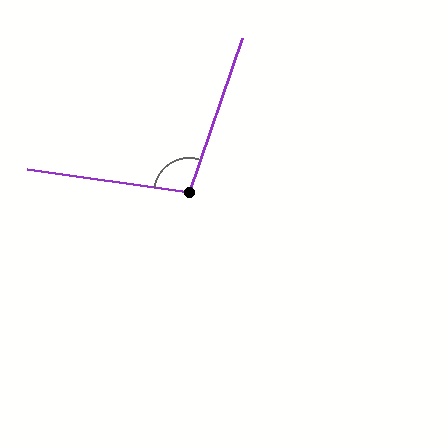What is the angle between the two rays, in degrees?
Approximately 101 degrees.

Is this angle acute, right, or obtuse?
It is obtuse.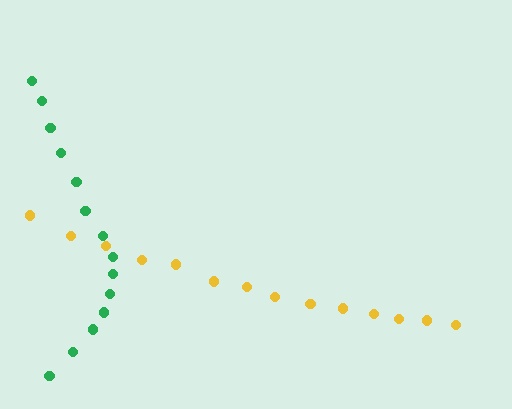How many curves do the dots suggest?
There are 2 distinct paths.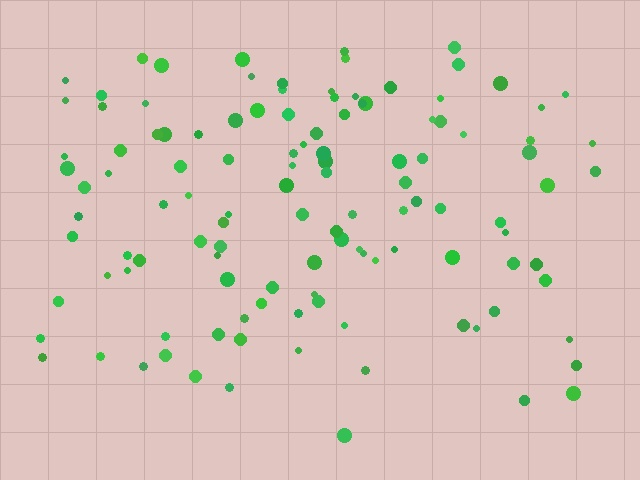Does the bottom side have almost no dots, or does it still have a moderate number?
Still a moderate number, just noticeably fewer than the top.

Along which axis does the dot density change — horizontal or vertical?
Vertical.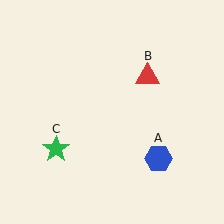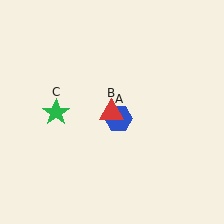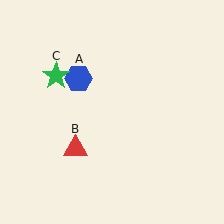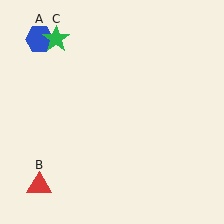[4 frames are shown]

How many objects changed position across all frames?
3 objects changed position: blue hexagon (object A), red triangle (object B), green star (object C).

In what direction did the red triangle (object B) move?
The red triangle (object B) moved down and to the left.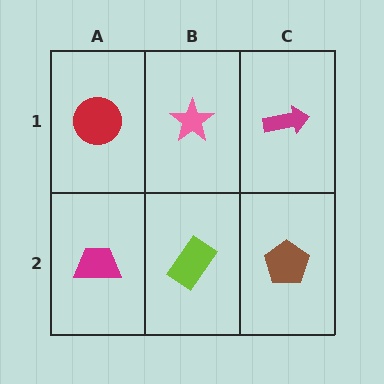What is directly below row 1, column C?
A brown pentagon.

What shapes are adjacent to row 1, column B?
A lime rectangle (row 2, column B), a red circle (row 1, column A), a magenta arrow (row 1, column C).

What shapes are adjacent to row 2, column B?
A pink star (row 1, column B), a magenta trapezoid (row 2, column A), a brown pentagon (row 2, column C).